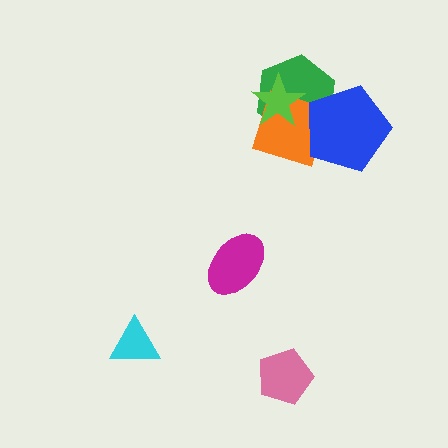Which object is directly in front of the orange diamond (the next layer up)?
The lime star is directly in front of the orange diamond.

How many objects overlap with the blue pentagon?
2 objects overlap with the blue pentagon.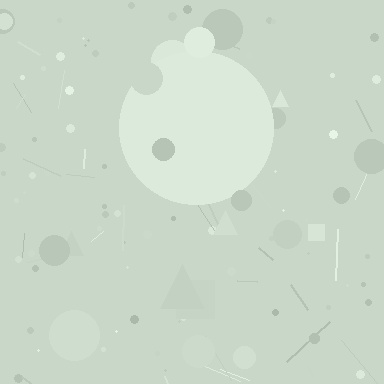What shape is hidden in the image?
A circle is hidden in the image.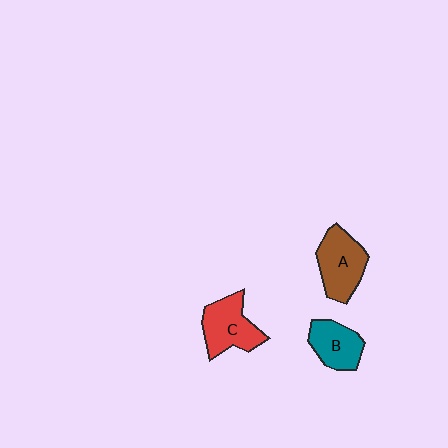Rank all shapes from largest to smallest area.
From largest to smallest: A (brown), C (red), B (teal).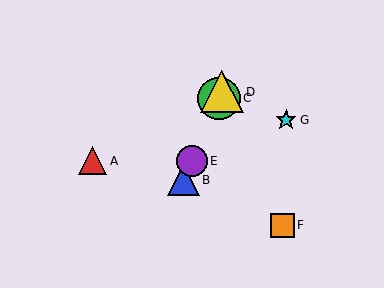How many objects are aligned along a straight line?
4 objects (B, C, D, E) are aligned along a straight line.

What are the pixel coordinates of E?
Object E is at (192, 161).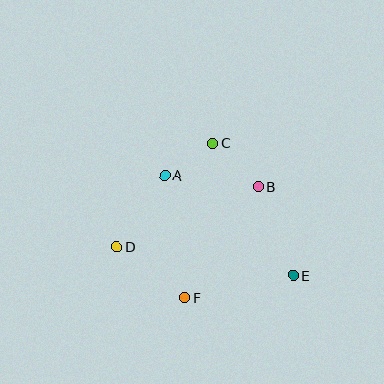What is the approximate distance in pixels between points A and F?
The distance between A and F is approximately 124 pixels.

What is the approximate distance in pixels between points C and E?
The distance between C and E is approximately 155 pixels.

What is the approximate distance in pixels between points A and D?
The distance between A and D is approximately 86 pixels.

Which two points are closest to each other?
Points A and C are closest to each other.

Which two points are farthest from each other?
Points D and E are farthest from each other.